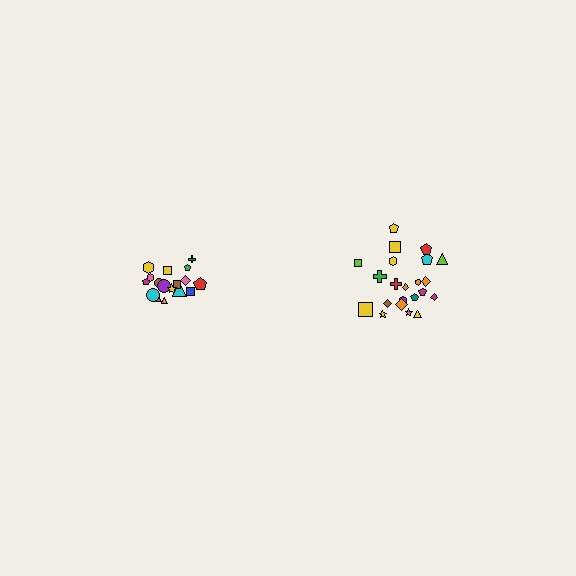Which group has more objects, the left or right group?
The right group.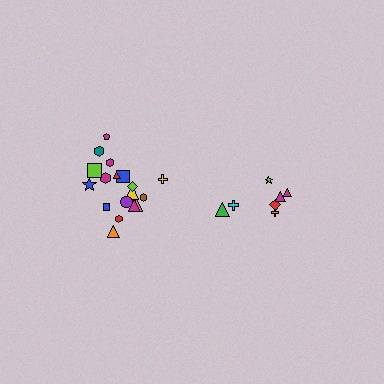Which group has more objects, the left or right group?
The left group.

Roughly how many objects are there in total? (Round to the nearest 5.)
Roughly 25 objects in total.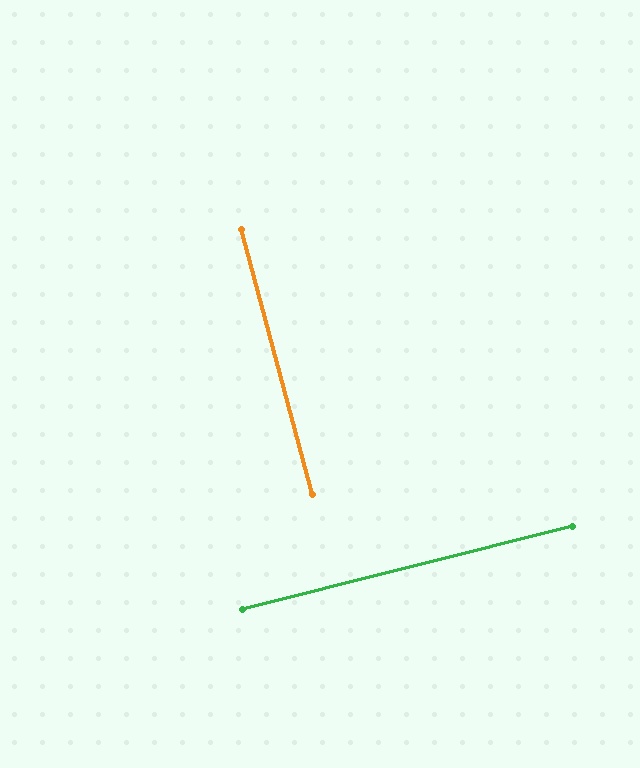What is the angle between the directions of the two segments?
Approximately 89 degrees.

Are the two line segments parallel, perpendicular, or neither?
Perpendicular — they meet at approximately 89°.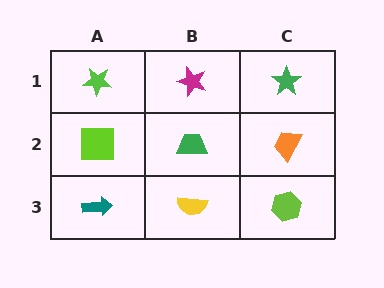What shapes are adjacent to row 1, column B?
A green trapezoid (row 2, column B), a lime star (row 1, column A), a green star (row 1, column C).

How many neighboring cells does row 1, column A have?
2.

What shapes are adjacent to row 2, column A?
A lime star (row 1, column A), a teal arrow (row 3, column A), a green trapezoid (row 2, column B).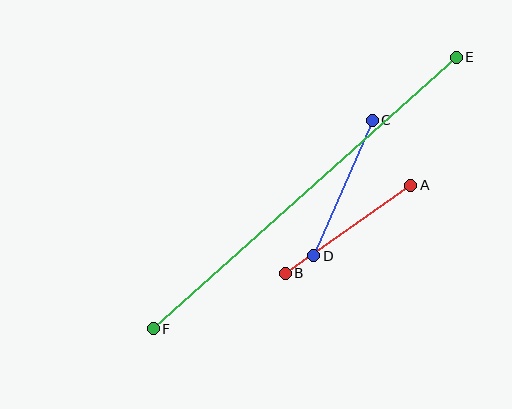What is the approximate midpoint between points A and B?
The midpoint is at approximately (348, 229) pixels.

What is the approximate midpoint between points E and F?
The midpoint is at approximately (305, 193) pixels.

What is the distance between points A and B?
The distance is approximately 153 pixels.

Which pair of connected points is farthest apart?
Points E and F are farthest apart.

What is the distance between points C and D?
The distance is approximately 147 pixels.